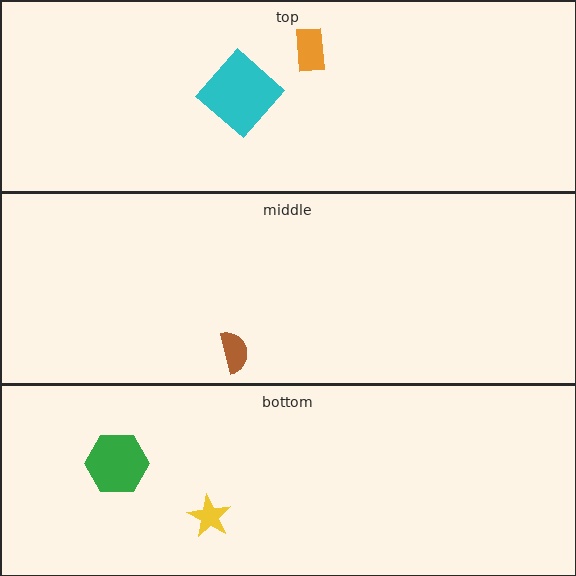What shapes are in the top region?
The cyan diamond, the orange rectangle.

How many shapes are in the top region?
2.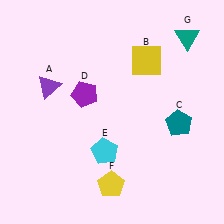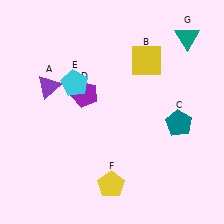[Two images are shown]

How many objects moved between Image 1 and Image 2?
1 object moved between the two images.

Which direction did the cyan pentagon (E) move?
The cyan pentagon (E) moved up.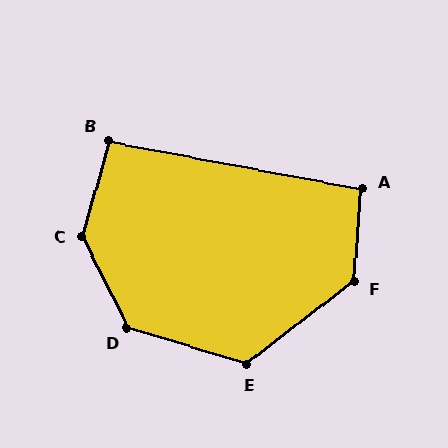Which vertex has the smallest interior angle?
B, at approximately 95 degrees.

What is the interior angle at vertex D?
Approximately 133 degrees (obtuse).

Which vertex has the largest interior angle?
C, at approximately 139 degrees.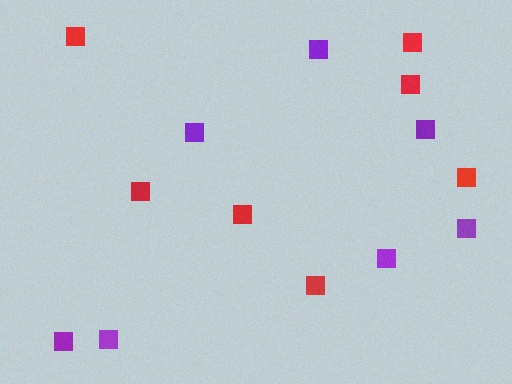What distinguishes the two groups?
There are 2 groups: one group of red squares (7) and one group of purple squares (7).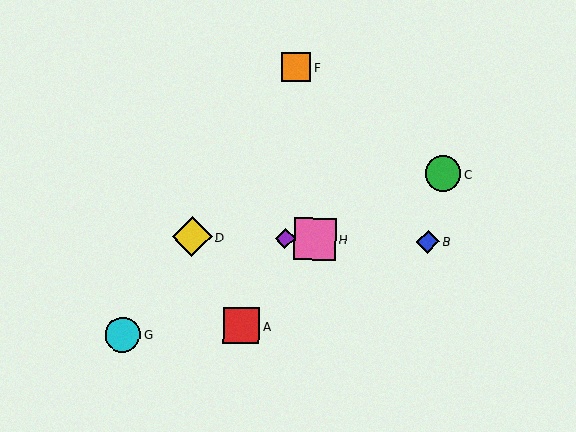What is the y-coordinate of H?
Object H is at y≈239.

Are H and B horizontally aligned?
Yes, both are at y≈239.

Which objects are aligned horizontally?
Objects B, D, E, H are aligned horizontally.